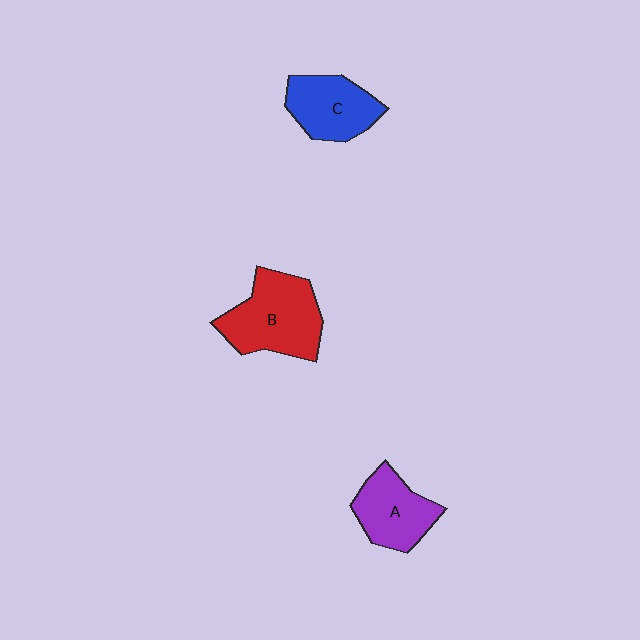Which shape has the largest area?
Shape B (red).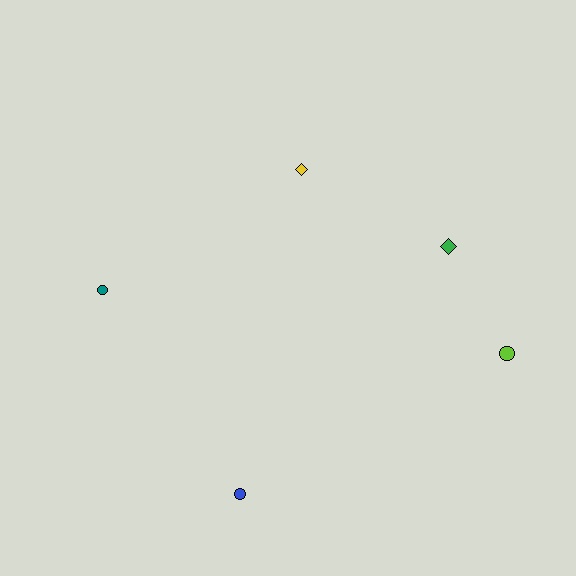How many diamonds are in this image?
There are 2 diamonds.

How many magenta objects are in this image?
There are no magenta objects.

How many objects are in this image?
There are 5 objects.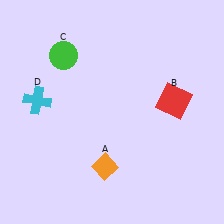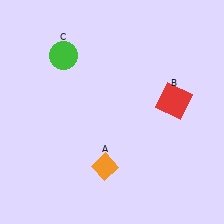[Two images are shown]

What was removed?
The cyan cross (D) was removed in Image 2.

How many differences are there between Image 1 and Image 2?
There is 1 difference between the two images.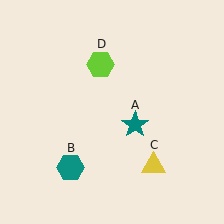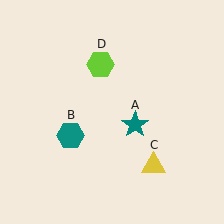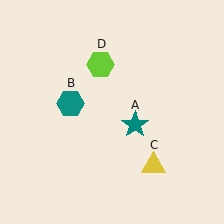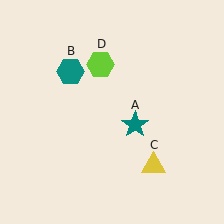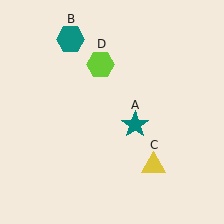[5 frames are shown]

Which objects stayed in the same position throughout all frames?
Teal star (object A) and yellow triangle (object C) and lime hexagon (object D) remained stationary.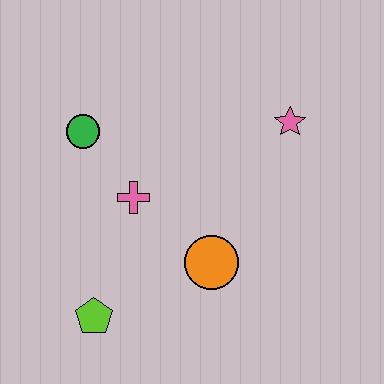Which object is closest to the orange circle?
The pink cross is closest to the orange circle.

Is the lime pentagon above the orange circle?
No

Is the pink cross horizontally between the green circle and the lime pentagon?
No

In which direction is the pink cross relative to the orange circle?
The pink cross is to the left of the orange circle.